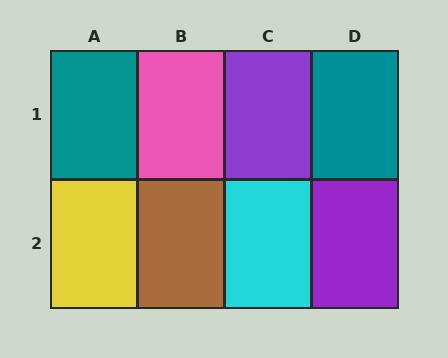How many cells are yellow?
1 cell is yellow.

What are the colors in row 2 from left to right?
Yellow, brown, cyan, purple.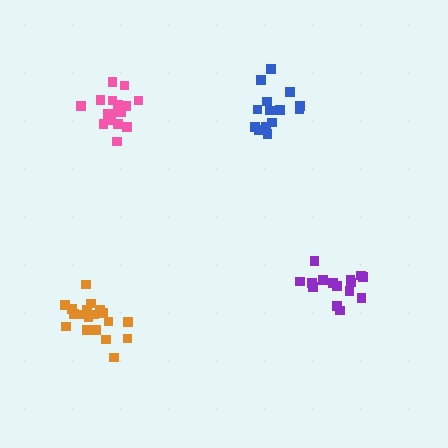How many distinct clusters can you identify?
There are 4 distinct clusters.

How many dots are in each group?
Group 1: 17 dots, Group 2: 14 dots, Group 3: 15 dots, Group 4: 19 dots (65 total).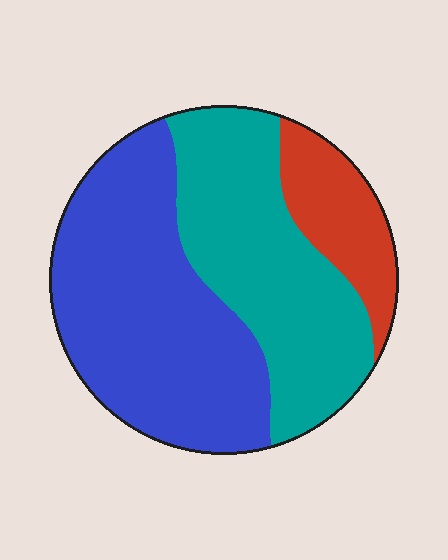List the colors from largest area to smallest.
From largest to smallest: blue, teal, red.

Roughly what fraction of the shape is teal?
Teal takes up between a quarter and a half of the shape.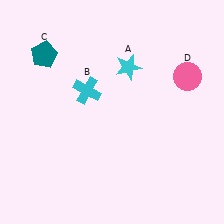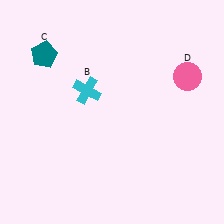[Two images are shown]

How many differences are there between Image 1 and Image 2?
There is 1 difference between the two images.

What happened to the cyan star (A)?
The cyan star (A) was removed in Image 2. It was in the top-right area of Image 1.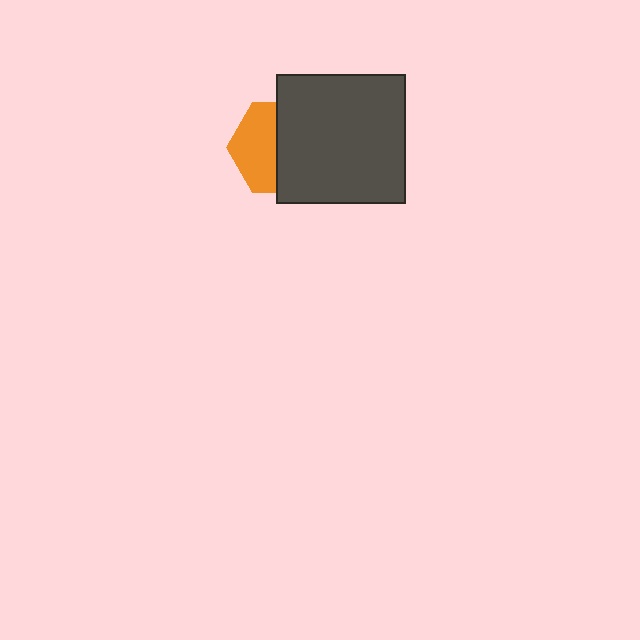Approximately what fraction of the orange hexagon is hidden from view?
Roughly 54% of the orange hexagon is hidden behind the dark gray square.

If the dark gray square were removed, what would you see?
You would see the complete orange hexagon.